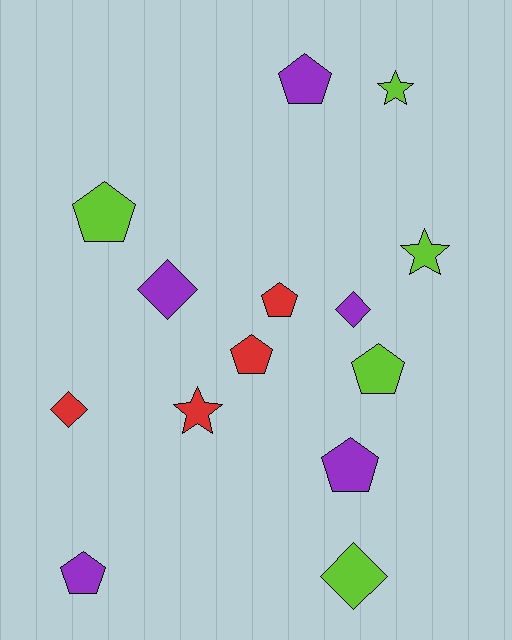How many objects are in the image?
There are 14 objects.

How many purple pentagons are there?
There are 3 purple pentagons.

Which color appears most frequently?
Purple, with 5 objects.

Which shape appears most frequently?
Pentagon, with 7 objects.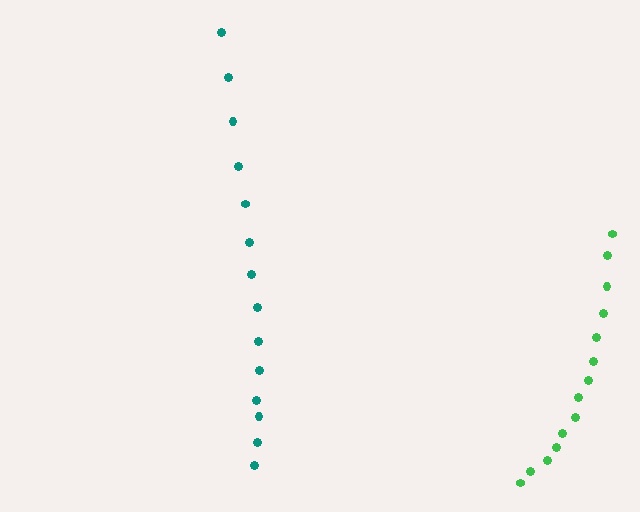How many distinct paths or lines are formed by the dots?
There are 2 distinct paths.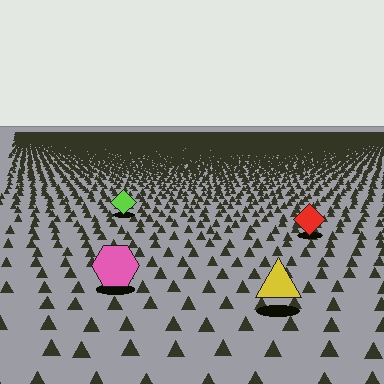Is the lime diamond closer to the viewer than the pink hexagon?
No. The pink hexagon is closer — you can tell from the texture gradient: the ground texture is coarser near it.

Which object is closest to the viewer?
The yellow triangle is closest. The texture marks near it are larger and more spread out.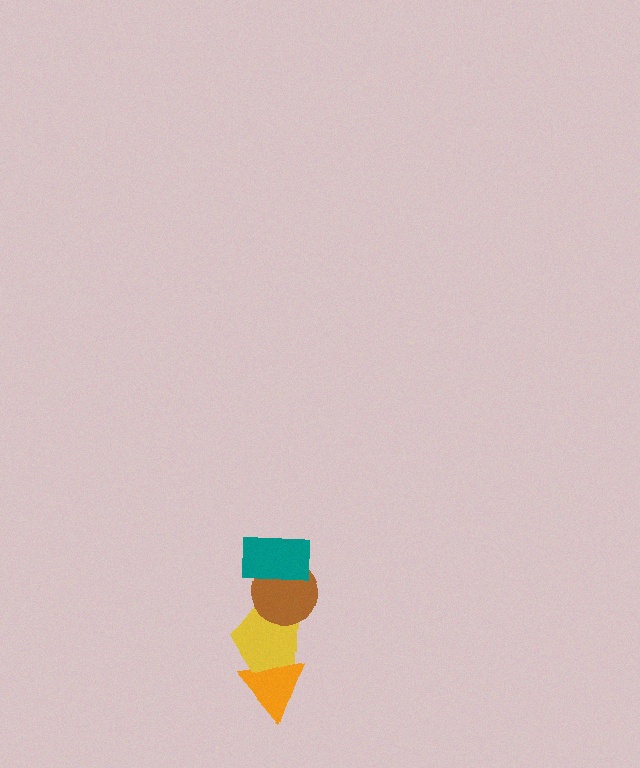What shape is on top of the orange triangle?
The yellow pentagon is on top of the orange triangle.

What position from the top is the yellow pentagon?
The yellow pentagon is 3rd from the top.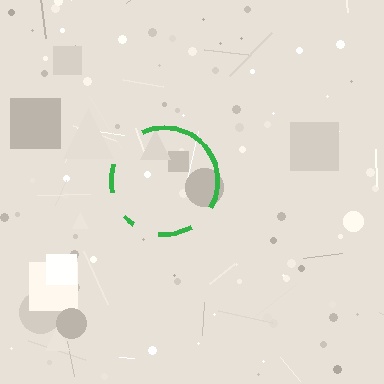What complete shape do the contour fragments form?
The contour fragments form a circle.